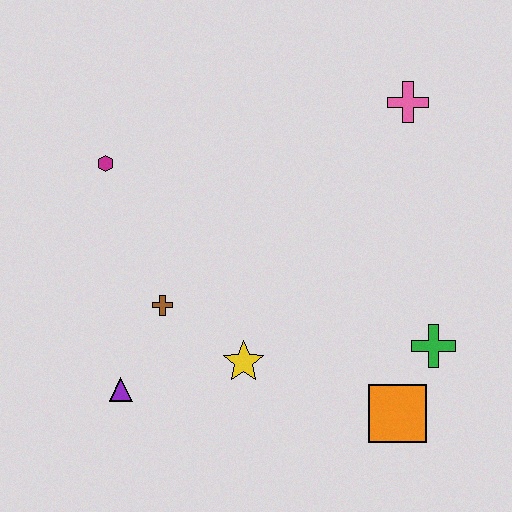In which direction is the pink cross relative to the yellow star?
The pink cross is above the yellow star.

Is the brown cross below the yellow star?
No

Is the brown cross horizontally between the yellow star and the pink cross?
No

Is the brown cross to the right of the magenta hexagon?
Yes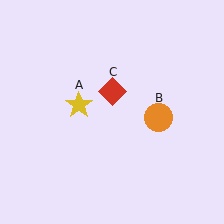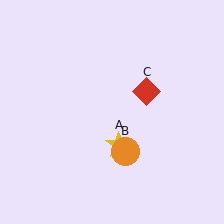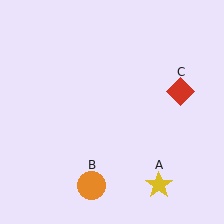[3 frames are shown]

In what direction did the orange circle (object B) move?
The orange circle (object B) moved down and to the left.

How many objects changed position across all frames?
3 objects changed position: yellow star (object A), orange circle (object B), red diamond (object C).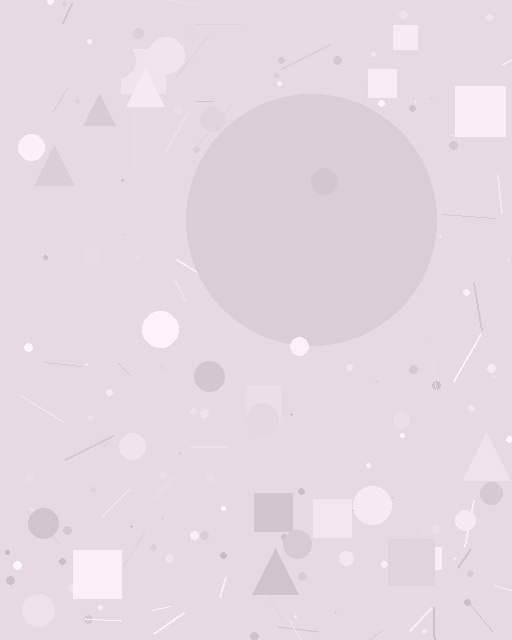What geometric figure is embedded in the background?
A circle is embedded in the background.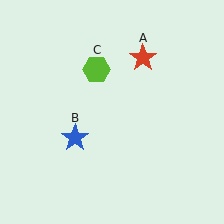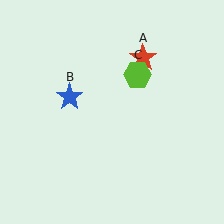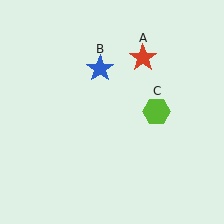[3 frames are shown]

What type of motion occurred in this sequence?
The blue star (object B), lime hexagon (object C) rotated clockwise around the center of the scene.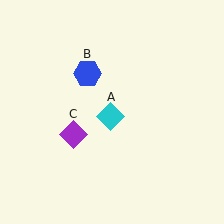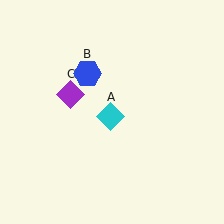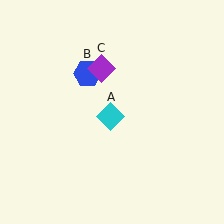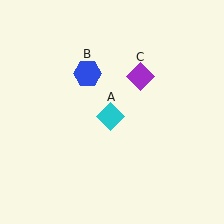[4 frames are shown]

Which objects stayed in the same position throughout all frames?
Cyan diamond (object A) and blue hexagon (object B) remained stationary.